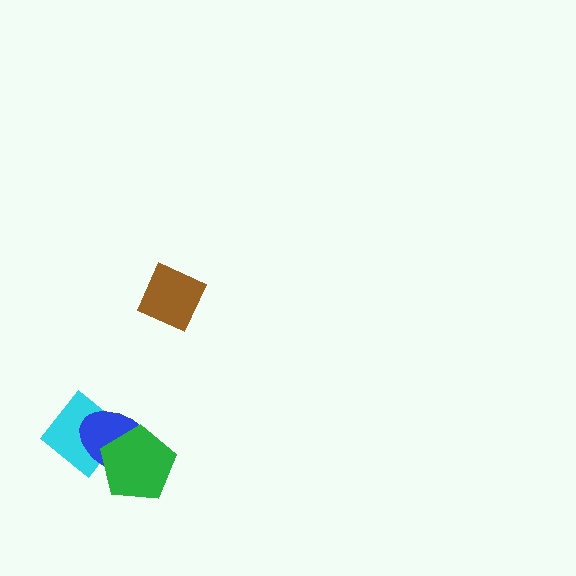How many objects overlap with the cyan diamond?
2 objects overlap with the cyan diamond.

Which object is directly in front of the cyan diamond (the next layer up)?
The blue ellipse is directly in front of the cyan diamond.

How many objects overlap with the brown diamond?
0 objects overlap with the brown diamond.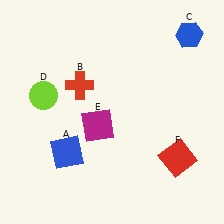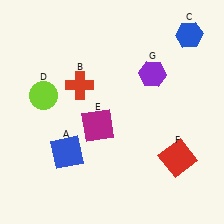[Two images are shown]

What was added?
A purple hexagon (G) was added in Image 2.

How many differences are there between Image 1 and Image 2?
There is 1 difference between the two images.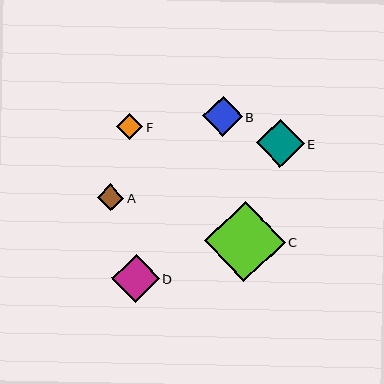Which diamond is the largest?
Diamond C is the largest with a size of approximately 80 pixels.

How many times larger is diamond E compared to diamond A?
Diamond E is approximately 1.8 times the size of diamond A.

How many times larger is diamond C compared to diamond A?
Diamond C is approximately 3.0 times the size of diamond A.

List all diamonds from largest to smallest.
From largest to smallest: C, D, E, B, A, F.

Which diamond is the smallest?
Diamond F is the smallest with a size of approximately 26 pixels.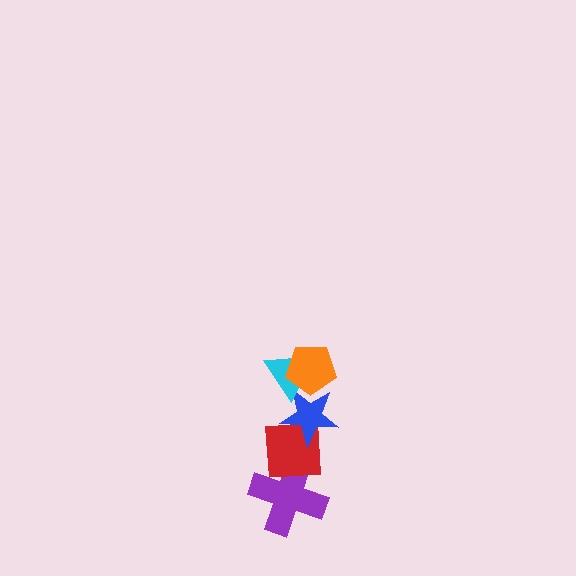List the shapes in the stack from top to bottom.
From top to bottom: the orange pentagon, the cyan triangle, the blue star, the red square, the purple cross.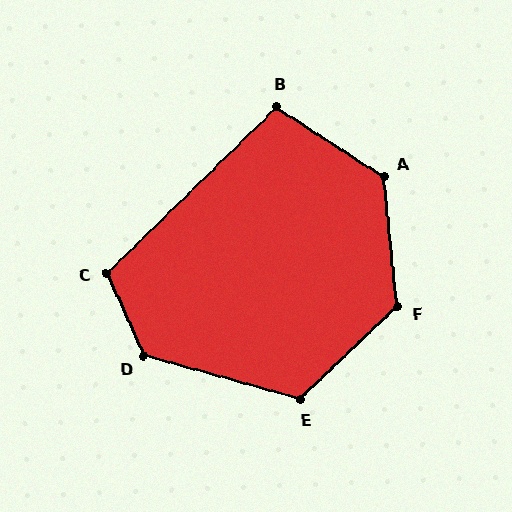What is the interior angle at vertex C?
Approximately 110 degrees (obtuse).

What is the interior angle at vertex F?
Approximately 128 degrees (obtuse).